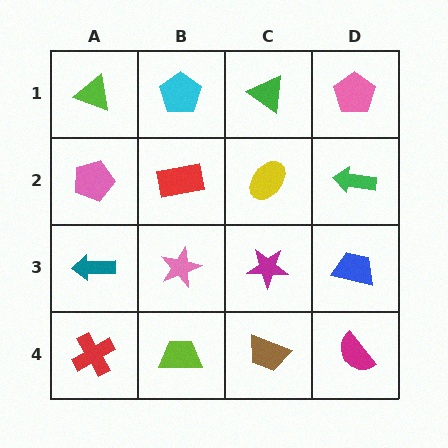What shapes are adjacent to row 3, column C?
A yellow ellipse (row 2, column C), a brown trapezoid (row 4, column C), a pink star (row 3, column B), a blue trapezoid (row 3, column D).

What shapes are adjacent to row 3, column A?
A pink pentagon (row 2, column A), a red cross (row 4, column A), a pink star (row 3, column B).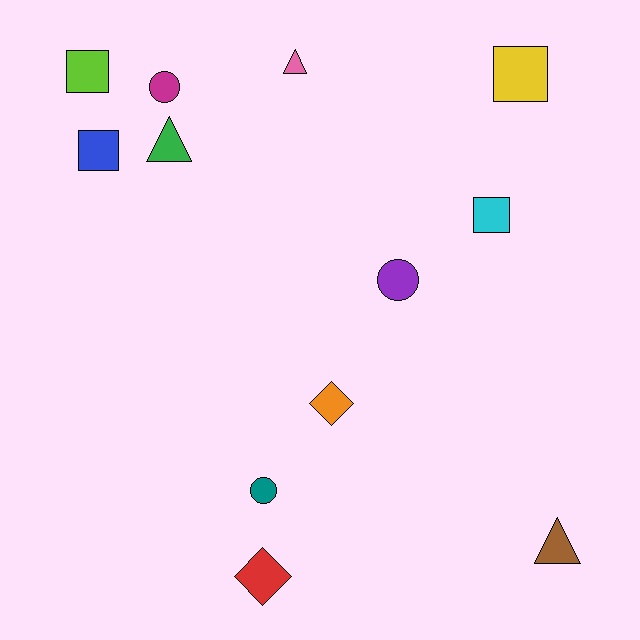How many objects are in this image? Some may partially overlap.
There are 12 objects.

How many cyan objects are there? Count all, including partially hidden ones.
There is 1 cyan object.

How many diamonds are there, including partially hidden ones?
There are 2 diamonds.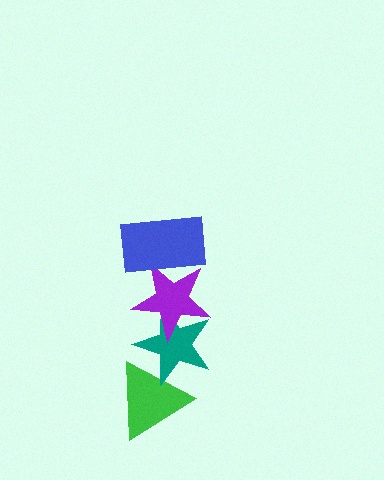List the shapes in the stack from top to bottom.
From top to bottom: the blue rectangle, the purple star, the teal star, the green triangle.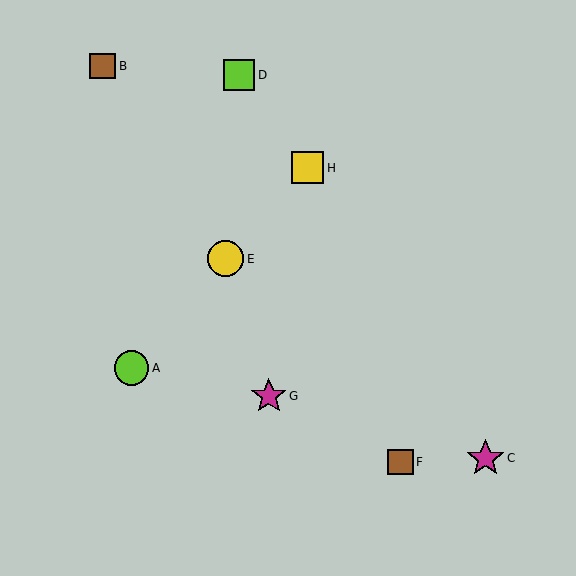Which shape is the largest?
The magenta star (labeled C) is the largest.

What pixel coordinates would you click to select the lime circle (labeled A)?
Click at (132, 368) to select the lime circle A.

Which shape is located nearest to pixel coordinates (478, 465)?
The magenta star (labeled C) at (486, 458) is nearest to that location.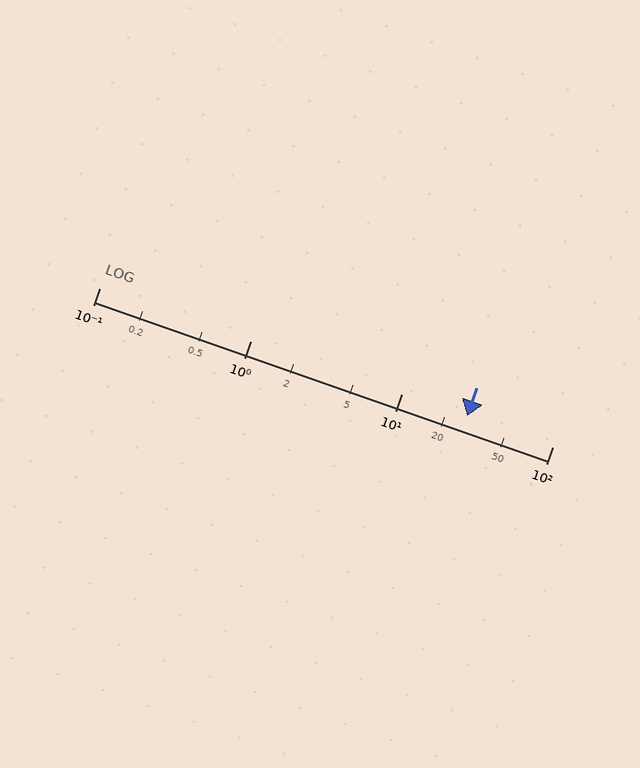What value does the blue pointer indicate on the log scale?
The pointer indicates approximately 27.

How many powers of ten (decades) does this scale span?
The scale spans 3 decades, from 0.1 to 100.